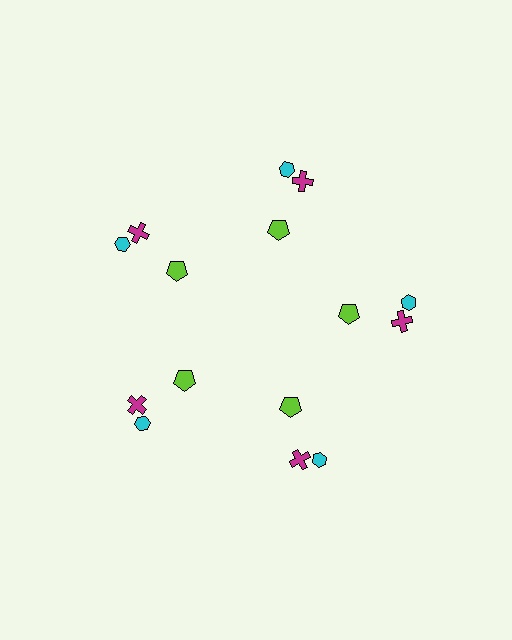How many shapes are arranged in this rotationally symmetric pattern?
There are 15 shapes, arranged in 5 groups of 3.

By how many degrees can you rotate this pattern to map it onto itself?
The pattern maps onto itself every 72 degrees of rotation.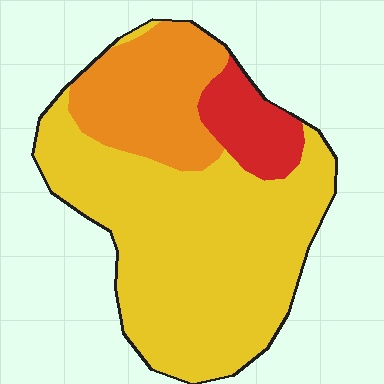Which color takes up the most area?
Yellow, at roughly 65%.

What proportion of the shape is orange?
Orange covers about 25% of the shape.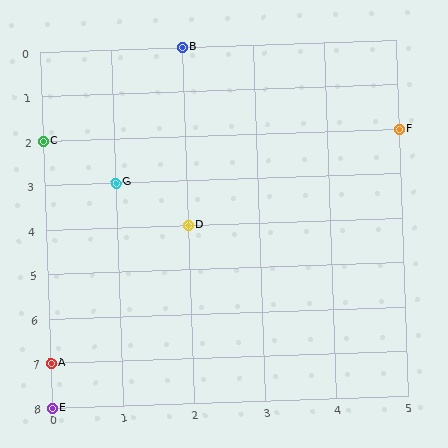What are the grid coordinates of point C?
Point C is at grid coordinates (0, 2).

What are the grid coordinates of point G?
Point G is at grid coordinates (1, 3).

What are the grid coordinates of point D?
Point D is at grid coordinates (2, 4).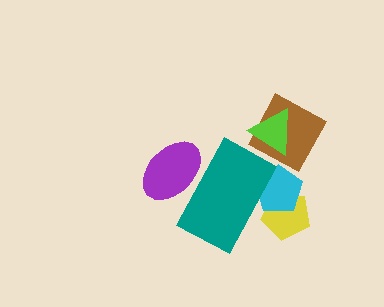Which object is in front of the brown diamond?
The lime triangle is in front of the brown diamond.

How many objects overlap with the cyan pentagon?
3 objects overlap with the cyan pentagon.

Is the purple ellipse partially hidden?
No, no other shape covers it.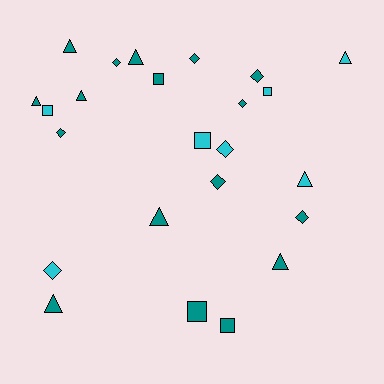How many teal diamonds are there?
There are 7 teal diamonds.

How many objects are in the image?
There are 24 objects.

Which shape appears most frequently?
Triangle, with 9 objects.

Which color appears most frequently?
Teal, with 17 objects.